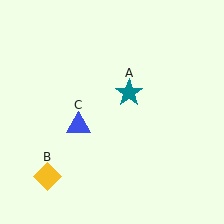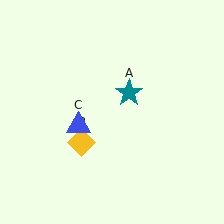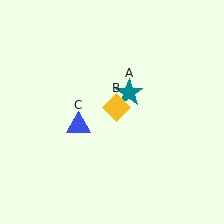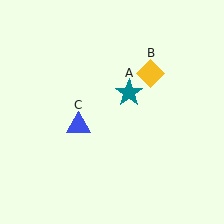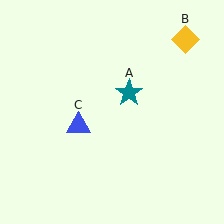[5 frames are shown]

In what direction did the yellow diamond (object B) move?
The yellow diamond (object B) moved up and to the right.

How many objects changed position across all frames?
1 object changed position: yellow diamond (object B).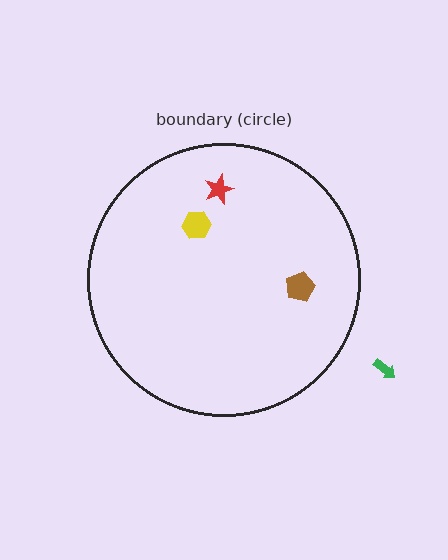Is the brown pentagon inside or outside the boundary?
Inside.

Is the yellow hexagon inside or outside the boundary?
Inside.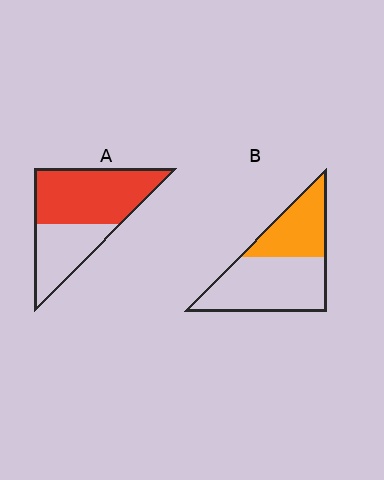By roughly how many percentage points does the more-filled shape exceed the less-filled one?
By roughly 25 percentage points (A over B).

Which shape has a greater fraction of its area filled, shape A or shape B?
Shape A.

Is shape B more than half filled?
No.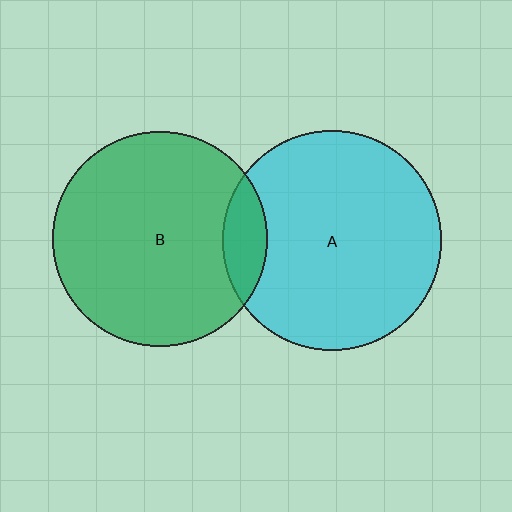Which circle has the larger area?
Circle A (cyan).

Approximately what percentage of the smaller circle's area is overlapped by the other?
Approximately 10%.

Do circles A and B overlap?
Yes.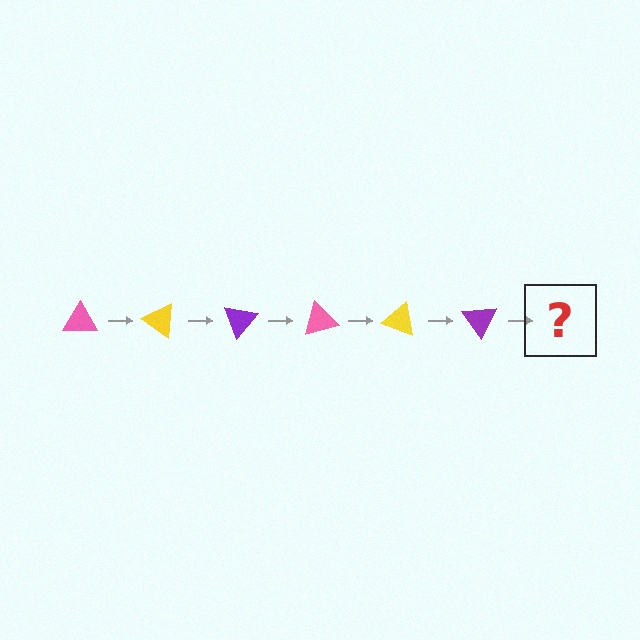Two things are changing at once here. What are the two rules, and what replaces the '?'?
The two rules are that it rotates 35 degrees each step and the color cycles through pink, yellow, and purple. The '?' should be a pink triangle, rotated 210 degrees from the start.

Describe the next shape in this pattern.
It should be a pink triangle, rotated 210 degrees from the start.